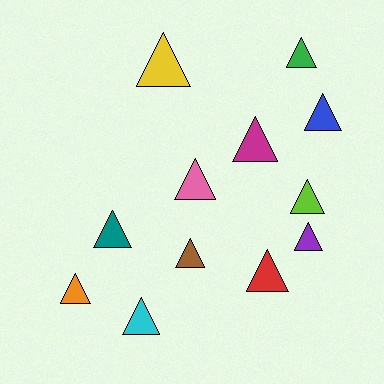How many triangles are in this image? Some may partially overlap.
There are 12 triangles.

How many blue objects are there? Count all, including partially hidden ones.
There is 1 blue object.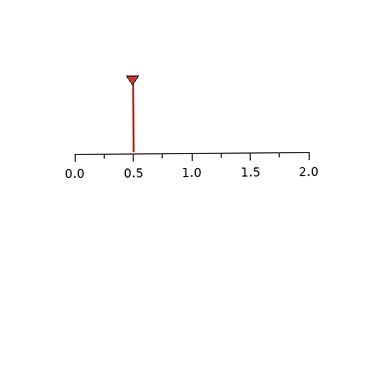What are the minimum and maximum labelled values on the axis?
The axis runs from 0.0 to 2.0.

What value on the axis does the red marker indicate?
The marker indicates approximately 0.5.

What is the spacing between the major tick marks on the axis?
The major ticks are spaced 0.5 apart.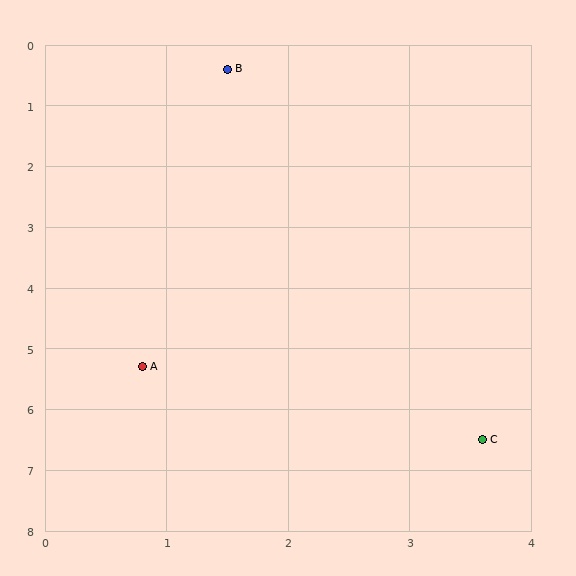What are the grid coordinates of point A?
Point A is at approximately (0.8, 5.3).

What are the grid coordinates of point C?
Point C is at approximately (3.6, 6.5).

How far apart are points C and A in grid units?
Points C and A are about 3.0 grid units apart.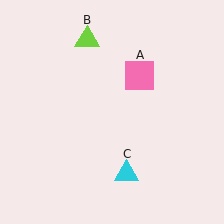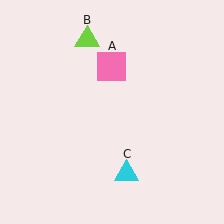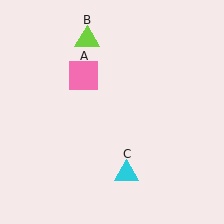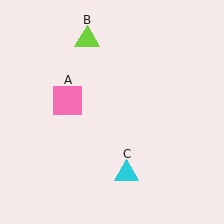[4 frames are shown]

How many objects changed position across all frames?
1 object changed position: pink square (object A).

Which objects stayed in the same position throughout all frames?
Lime triangle (object B) and cyan triangle (object C) remained stationary.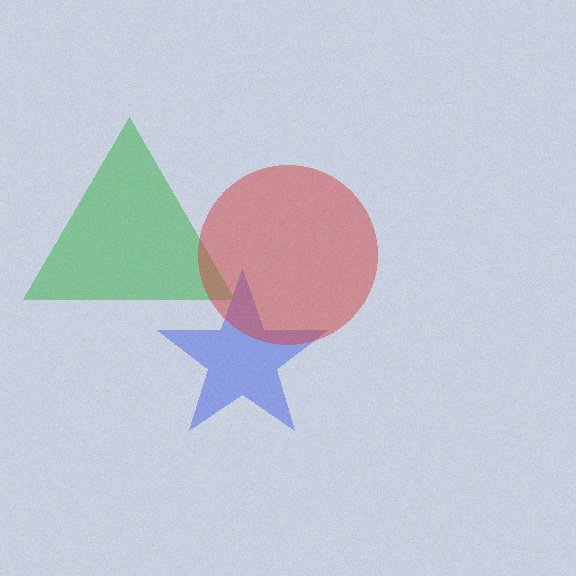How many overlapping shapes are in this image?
There are 3 overlapping shapes in the image.